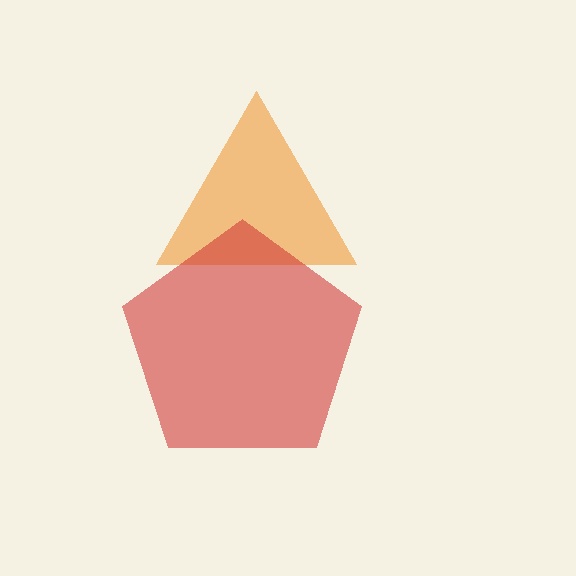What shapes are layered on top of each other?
The layered shapes are: an orange triangle, a red pentagon.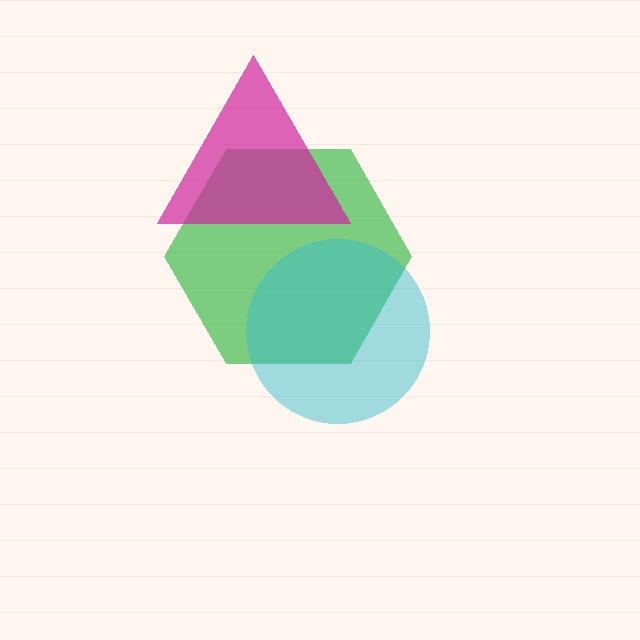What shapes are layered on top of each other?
The layered shapes are: a green hexagon, a magenta triangle, a cyan circle.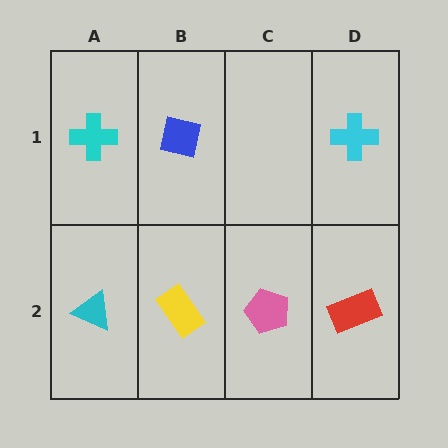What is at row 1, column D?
A cyan cross.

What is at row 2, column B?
A yellow rectangle.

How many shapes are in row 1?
3 shapes.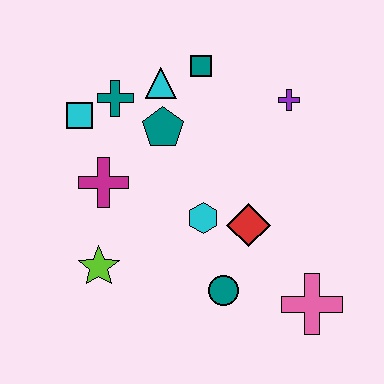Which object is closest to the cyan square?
The teal cross is closest to the cyan square.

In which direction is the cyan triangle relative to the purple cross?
The cyan triangle is to the left of the purple cross.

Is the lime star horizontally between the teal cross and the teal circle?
No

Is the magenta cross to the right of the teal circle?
No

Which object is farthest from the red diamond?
The cyan square is farthest from the red diamond.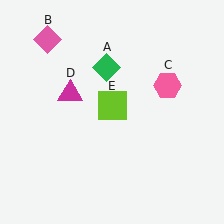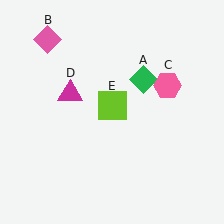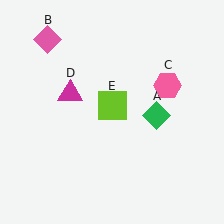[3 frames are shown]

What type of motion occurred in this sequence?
The green diamond (object A) rotated clockwise around the center of the scene.